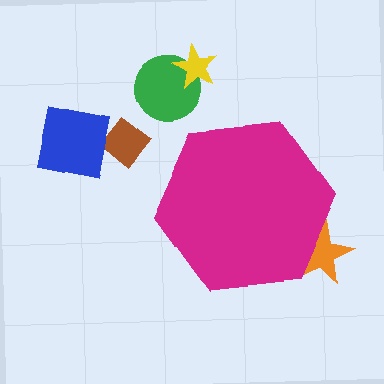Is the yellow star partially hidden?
No, the yellow star is fully visible.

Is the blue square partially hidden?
No, the blue square is fully visible.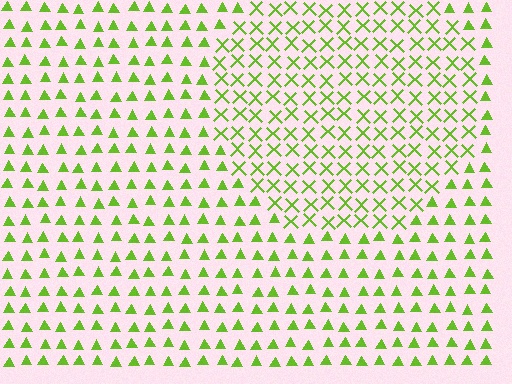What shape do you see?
I see a circle.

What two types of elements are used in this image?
The image uses X marks inside the circle region and triangles outside it.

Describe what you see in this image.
The image is filled with small lime elements arranged in a uniform grid. A circle-shaped region contains X marks, while the surrounding area contains triangles. The boundary is defined purely by the change in element shape.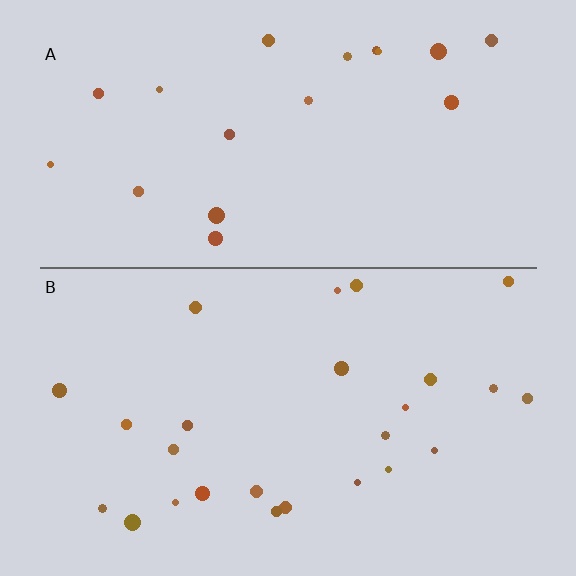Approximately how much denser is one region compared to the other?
Approximately 1.4× — region B over region A.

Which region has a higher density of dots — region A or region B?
B (the bottom).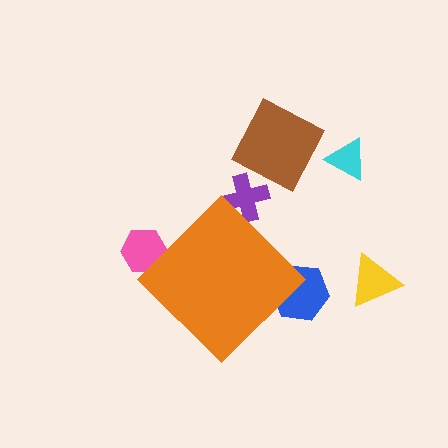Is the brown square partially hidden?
No, the brown square is fully visible.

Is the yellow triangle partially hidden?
No, the yellow triangle is fully visible.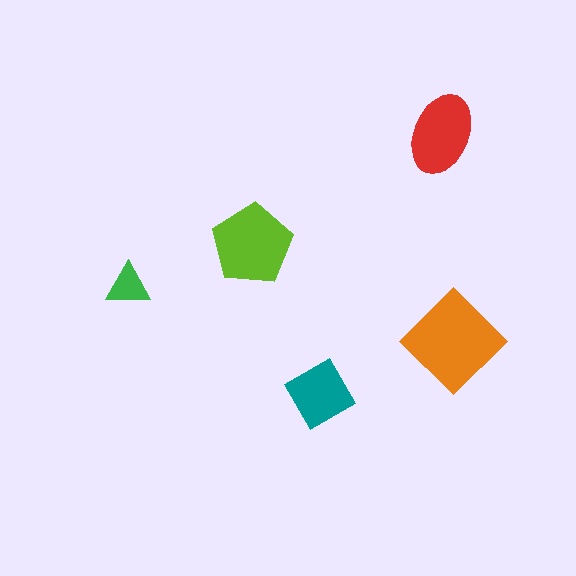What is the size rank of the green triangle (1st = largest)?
5th.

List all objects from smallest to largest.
The green triangle, the teal square, the red ellipse, the lime pentagon, the orange diamond.